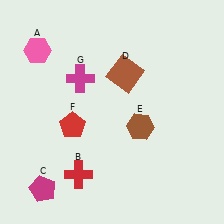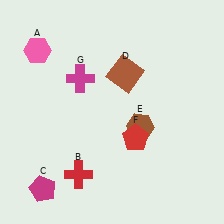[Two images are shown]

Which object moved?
The red pentagon (F) moved right.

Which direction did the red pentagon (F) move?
The red pentagon (F) moved right.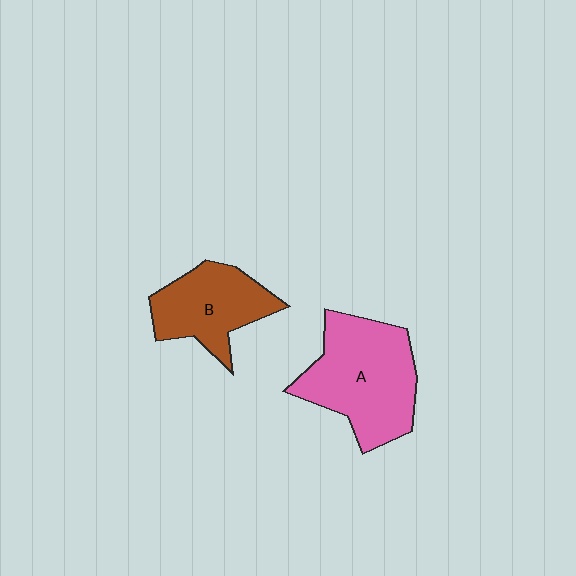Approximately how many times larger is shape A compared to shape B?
Approximately 1.5 times.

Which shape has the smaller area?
Shape B (brown).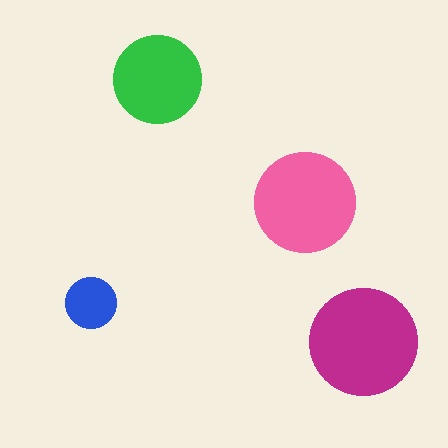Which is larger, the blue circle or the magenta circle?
The magenta one.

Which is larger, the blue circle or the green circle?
The green one.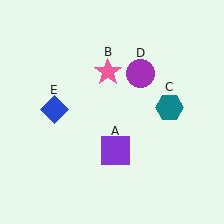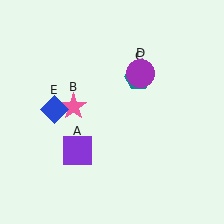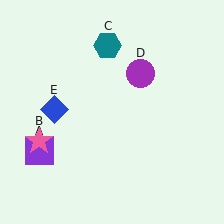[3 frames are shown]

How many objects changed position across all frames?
3 objects changed position: purple square (object A), pink star (object B), teal hexagon (object C).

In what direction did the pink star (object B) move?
The pink star (object B) moved down and to the left.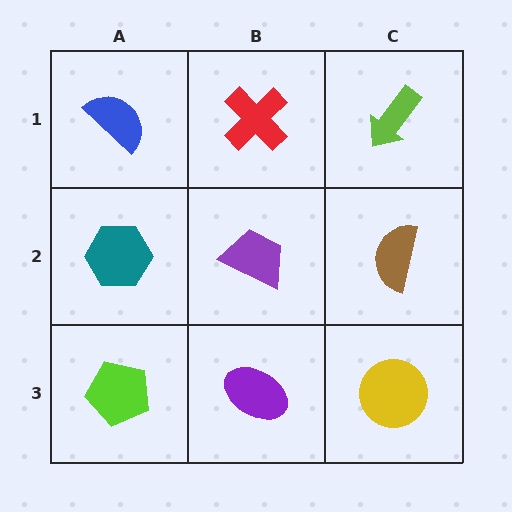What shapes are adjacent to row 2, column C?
A lime arrow (row 1, column C), a yellow circle (row 3, column C), a purple trapezoid (row 2, column B).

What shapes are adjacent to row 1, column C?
A brown semicircle (row 2, column C), a red cross (row 1, column B).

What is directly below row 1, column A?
A teal hexagon.